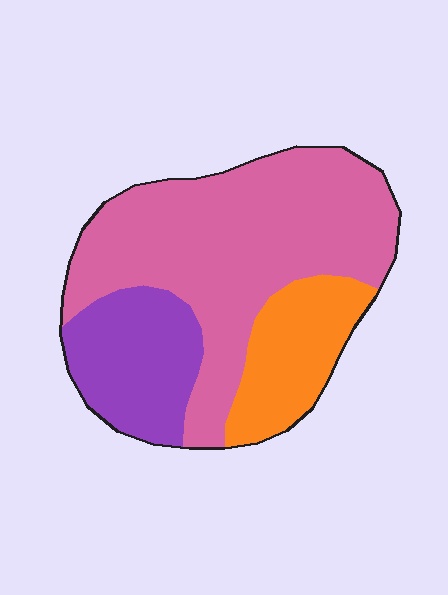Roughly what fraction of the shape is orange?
Orange takes up about one fifth (1/5) of the shape.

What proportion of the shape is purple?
Purple covers roughly 20% of the shape.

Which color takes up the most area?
Pink, at roughly 60%.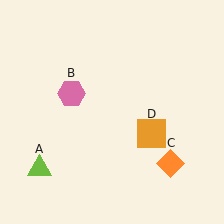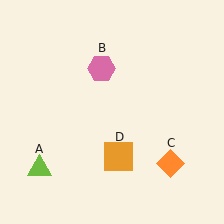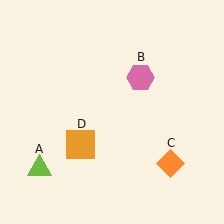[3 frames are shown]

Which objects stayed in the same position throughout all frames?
Lime triangle (object A) and orange diamond (object C) remained stationary.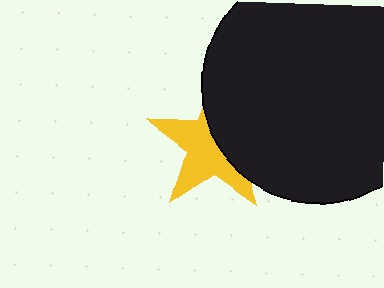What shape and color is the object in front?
The object in front is a black circle.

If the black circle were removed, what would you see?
You would see the complete yellow star.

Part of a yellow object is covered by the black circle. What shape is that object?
It is a star.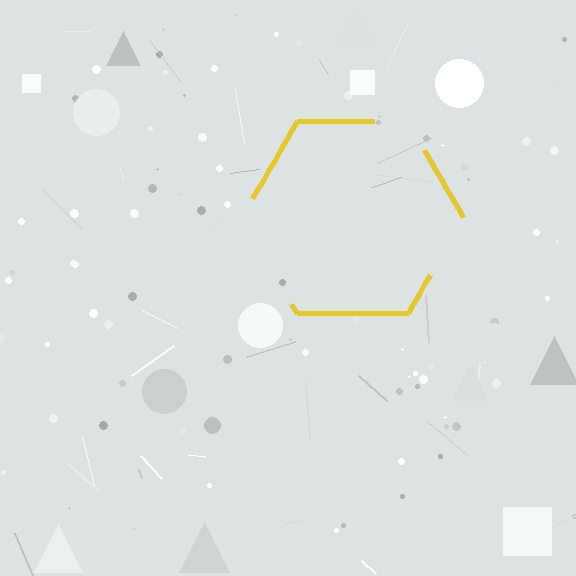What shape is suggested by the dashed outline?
The dashed outline suggests a hexagon.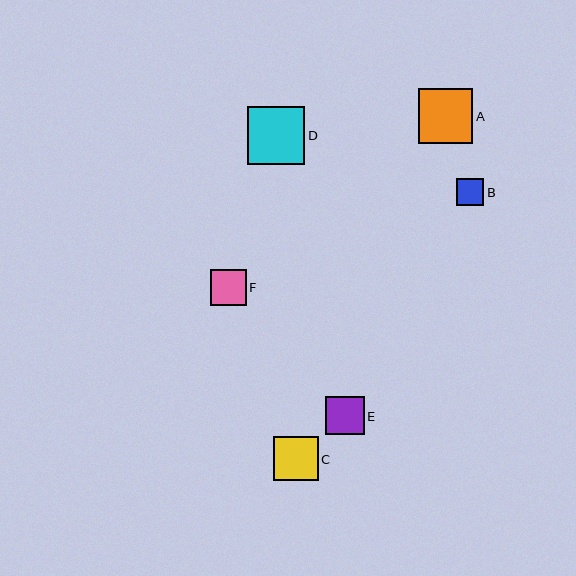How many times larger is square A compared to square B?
Square A is approximately 2.0 times the size of square B.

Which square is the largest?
Square D is the largest with a size of approximately 57 pixels.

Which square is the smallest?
Square B is the smallest with a size of approximately 27 pixels.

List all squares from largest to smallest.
From largest to smallest: D, A, C, E, F, B.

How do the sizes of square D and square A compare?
Square D and square A are approximately the same size.